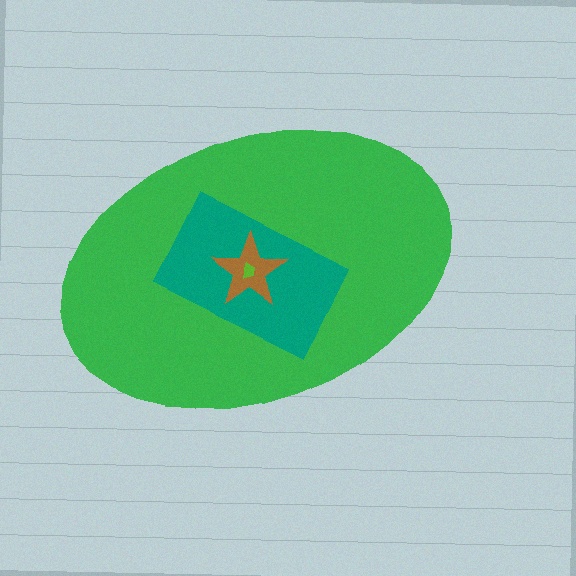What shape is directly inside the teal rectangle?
The brown star.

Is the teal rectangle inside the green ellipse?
Yes.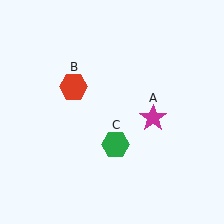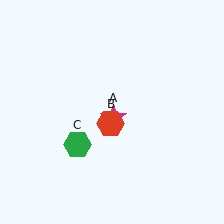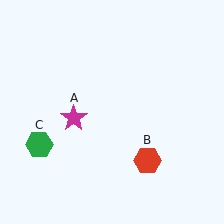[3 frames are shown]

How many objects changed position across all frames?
3 objects changed position: magenta star (object A), red hexagon (object B), green hexagon (object C).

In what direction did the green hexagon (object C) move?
The green hexagon (object C) moved left.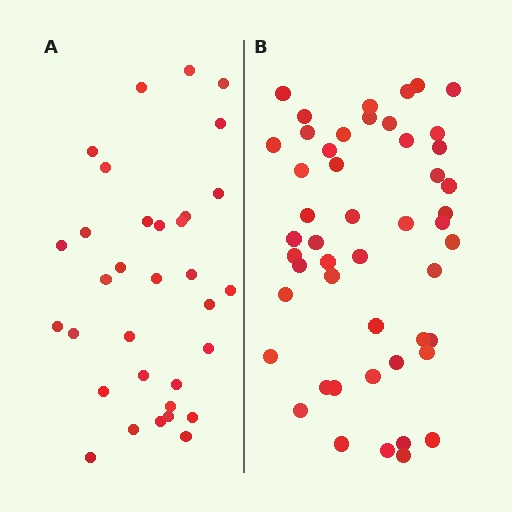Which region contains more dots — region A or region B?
Region B (the right region) has more dots.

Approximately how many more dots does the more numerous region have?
Region B has approximately 15 more dots than region A.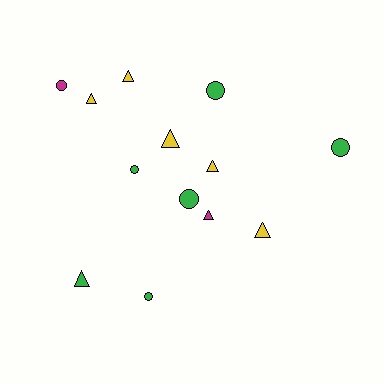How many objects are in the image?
There are 13 objects.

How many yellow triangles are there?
There are 5 yellow triangles.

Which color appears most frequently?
Green, with 6 objects.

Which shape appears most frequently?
Triangle, with 7 objects.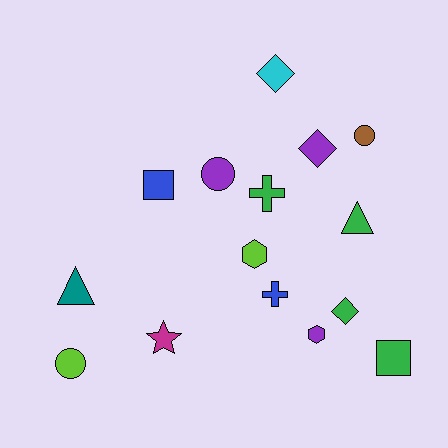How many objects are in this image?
There are 15 objects.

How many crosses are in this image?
There are 2 crosses.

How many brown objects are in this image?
There is 1 brown object.